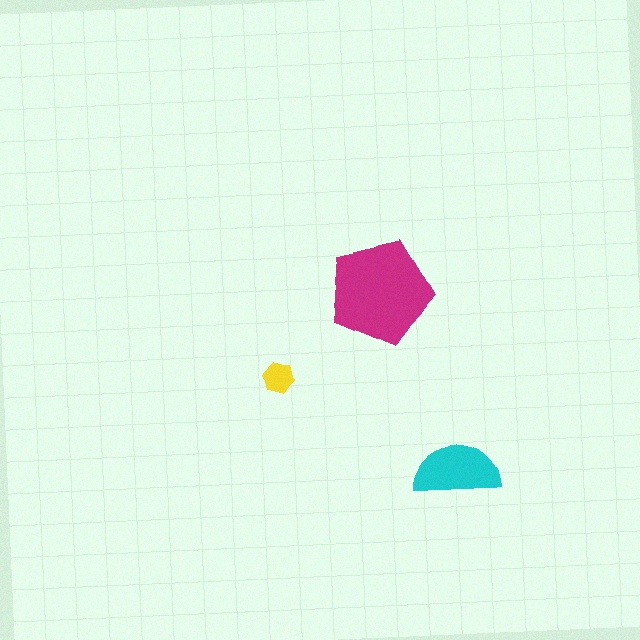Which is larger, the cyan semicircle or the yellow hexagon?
The cyan semicircle.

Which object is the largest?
The magenta pentagon.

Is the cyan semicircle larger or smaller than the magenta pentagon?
Smaller.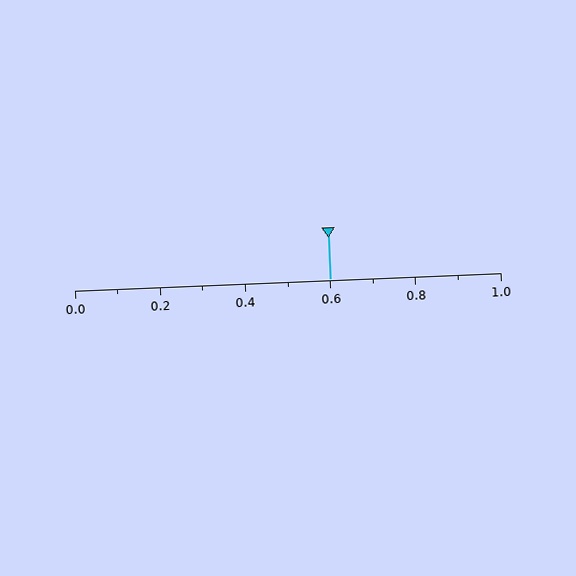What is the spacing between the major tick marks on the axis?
The major ticks are spaced 0.2 apart.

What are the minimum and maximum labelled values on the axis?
The axis runs from 0.0 to 1.0.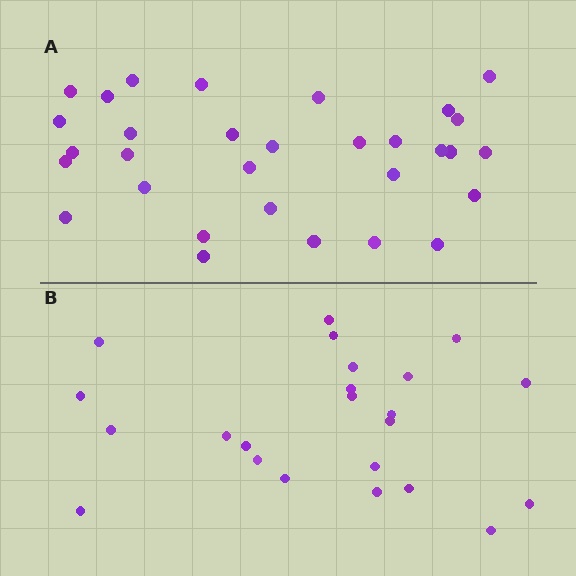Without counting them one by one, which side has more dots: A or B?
Region A (the top region) has more dots.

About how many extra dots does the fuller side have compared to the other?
Region A has roughly 8 or so more dots than region B.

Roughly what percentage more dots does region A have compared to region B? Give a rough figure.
About 35% more.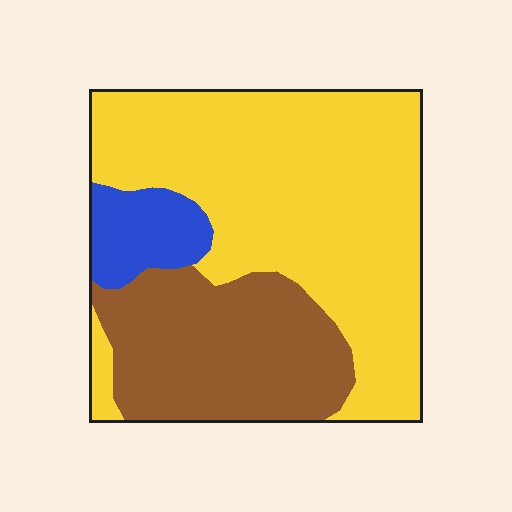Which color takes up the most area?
Yellow, at roughly 60%.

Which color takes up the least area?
Blue, at roughly 10%.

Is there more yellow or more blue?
Yellow.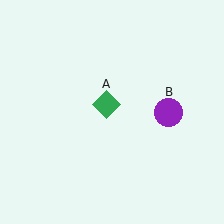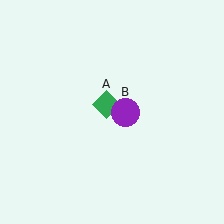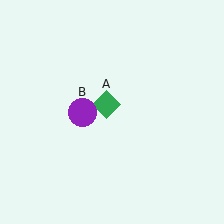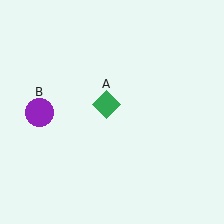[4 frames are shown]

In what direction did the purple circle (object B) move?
The purple circle (object B) moved left.